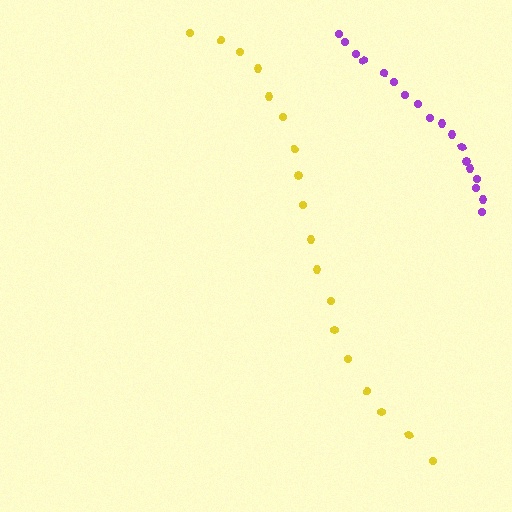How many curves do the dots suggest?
There are 2 distinct paths.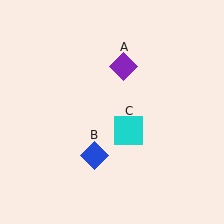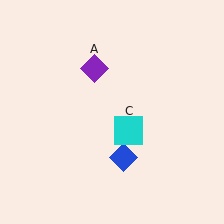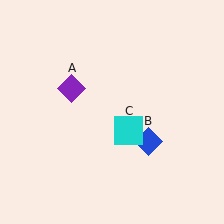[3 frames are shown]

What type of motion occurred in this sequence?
The purple diamond (object A), blue diamond (object B) rotated counterclockwise around the center of the scene.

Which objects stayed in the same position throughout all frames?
Cyan square (object C) remained stationary.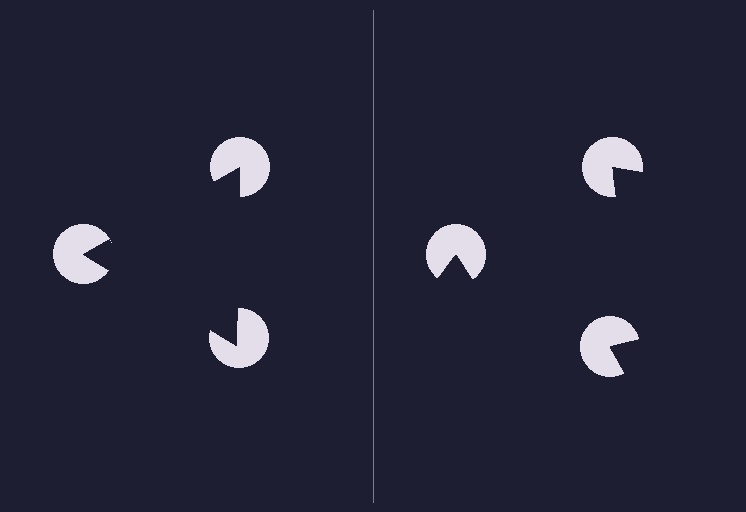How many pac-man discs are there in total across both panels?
6 — 3 on each side.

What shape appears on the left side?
An illusory triangle.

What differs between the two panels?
The pac-man discs are positioned identically on both sides; only the wedge orientations differ. On the left they align to a triangle; on the right they are misaligned.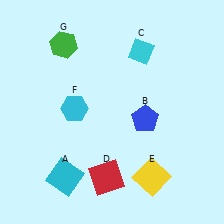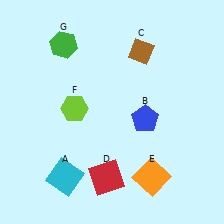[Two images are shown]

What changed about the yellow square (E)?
In Image 1, E is yellow. In Image 2, it changed to orange.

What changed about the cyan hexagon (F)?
In Image 1, F is cyan. In Image 2, it changed to lime.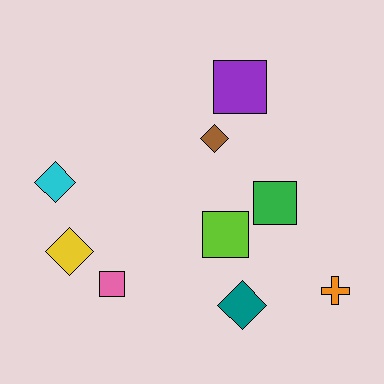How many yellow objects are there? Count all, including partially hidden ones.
There is 1 yellow object.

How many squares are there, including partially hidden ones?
There are 4 squares.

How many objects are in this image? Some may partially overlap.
There are 9 objects.